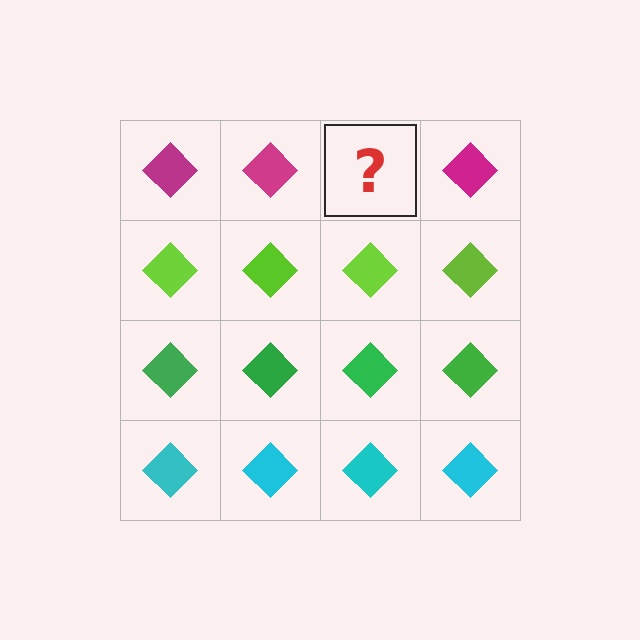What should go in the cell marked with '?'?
The missing cell should contain a magenta diamond.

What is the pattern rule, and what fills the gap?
The rule is that each row has a consistent color. The gap should be filled with a magenta diamond.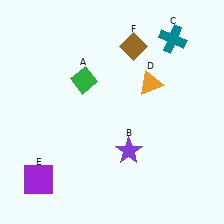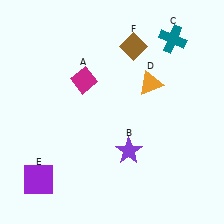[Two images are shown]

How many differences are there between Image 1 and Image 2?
There is 1 difference between the two images.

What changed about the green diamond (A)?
In Image 1, A is green. In Image 2, it changed to magenta.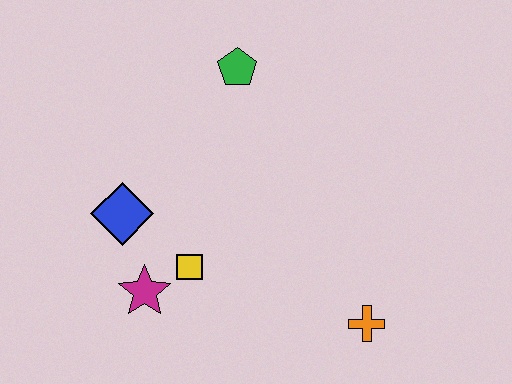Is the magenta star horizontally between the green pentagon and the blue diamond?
Yes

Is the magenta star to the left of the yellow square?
Yes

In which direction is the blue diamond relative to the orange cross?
The blue diamond is to the left of the orange cross.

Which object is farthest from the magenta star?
The green pentagon is farthest from the magenta star.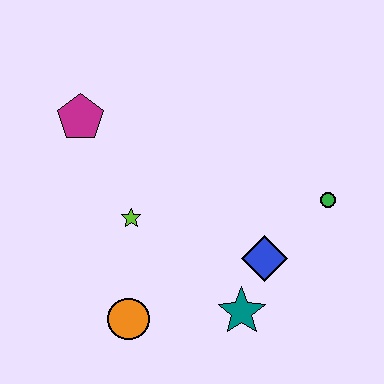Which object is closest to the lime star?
The orange circle is closest to the lime star.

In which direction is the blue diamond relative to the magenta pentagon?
The blue diamond is to the right of the magenta pentagon.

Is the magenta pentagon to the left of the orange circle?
Yes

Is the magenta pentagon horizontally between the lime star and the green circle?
No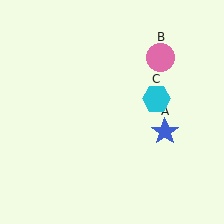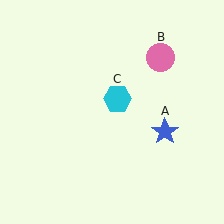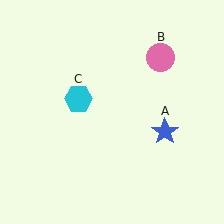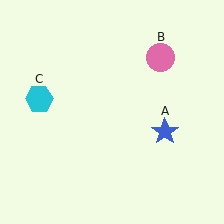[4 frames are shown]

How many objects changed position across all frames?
1 object changed position: cyan hexagon (object C).